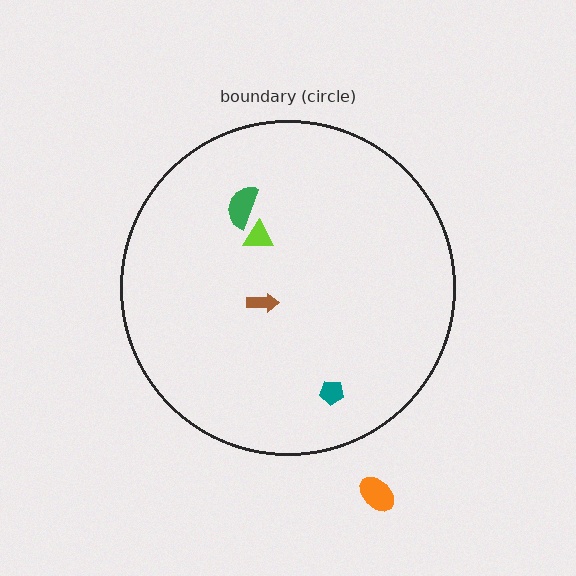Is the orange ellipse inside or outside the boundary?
Outside.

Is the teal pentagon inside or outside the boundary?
Inside.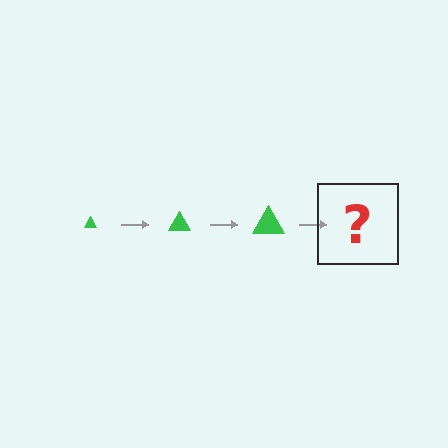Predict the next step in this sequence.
The next step is a green triangle, larger than the previous one.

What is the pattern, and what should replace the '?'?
The pattern is that the triangle gets progressively larger each step. The '?' should be a green triangle, larger than the previous one.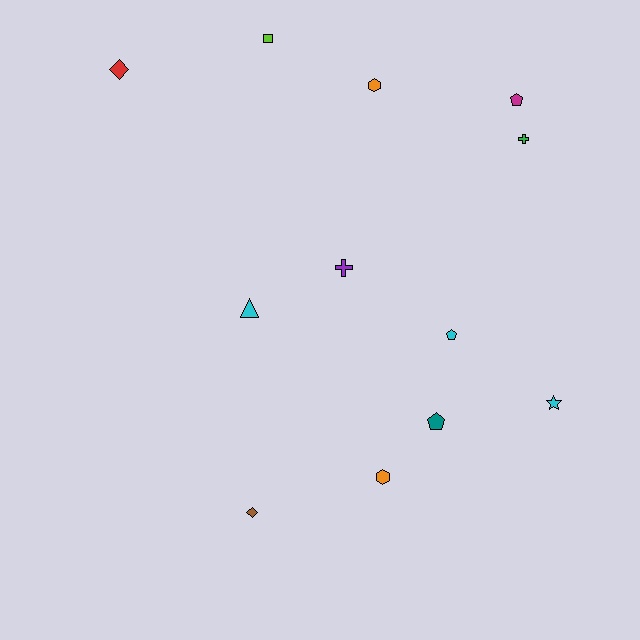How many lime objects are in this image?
There is 1 lime object.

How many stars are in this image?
There is 1 star.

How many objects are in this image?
There are 12 objects.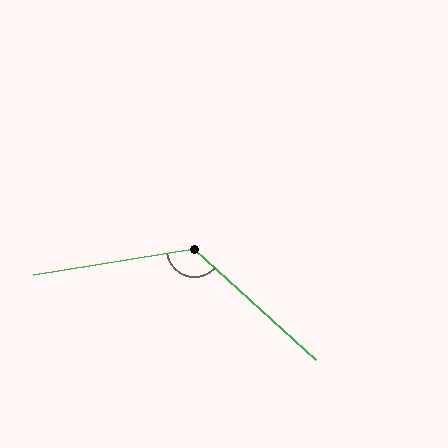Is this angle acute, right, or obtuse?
It is obtuse.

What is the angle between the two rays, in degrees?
Approximately 129 degrees.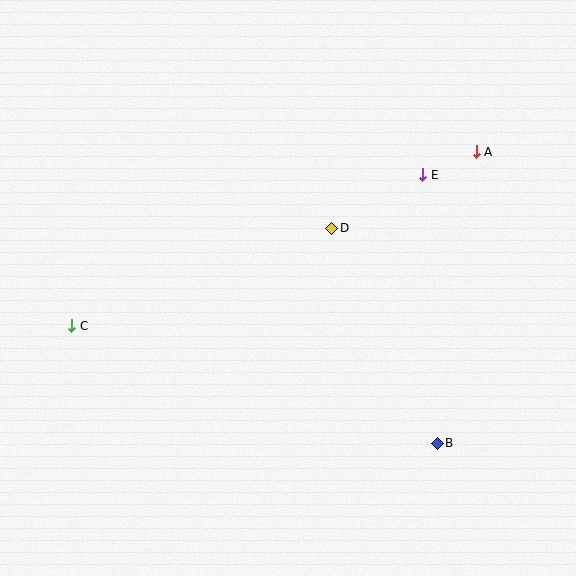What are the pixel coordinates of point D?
Point D is at (332, 228).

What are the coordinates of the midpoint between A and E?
The midpoint between A and E is at (449, 163).